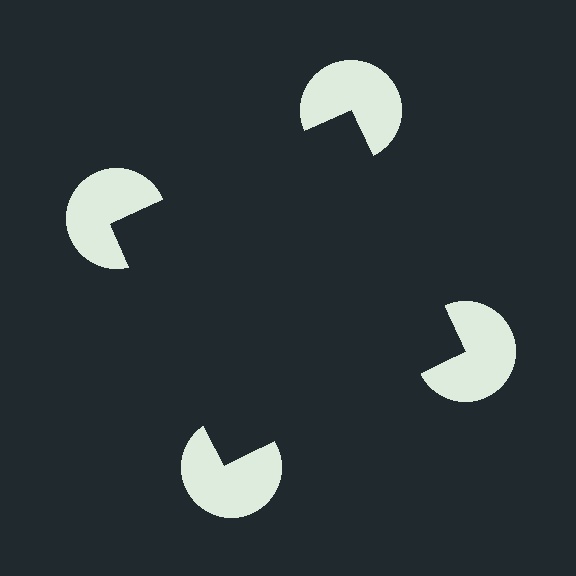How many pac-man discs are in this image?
There are 4 — one at each vertex of the illusory square.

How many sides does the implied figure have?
4 sides.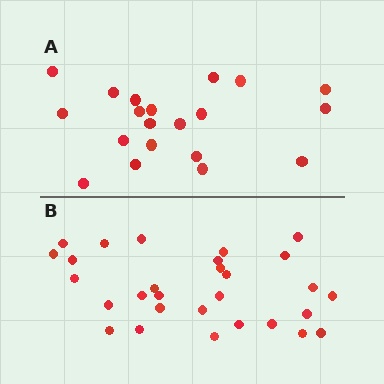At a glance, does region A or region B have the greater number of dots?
Region B (the bottom region) has more dots.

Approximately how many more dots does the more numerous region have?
Region B has roughly 8 or so more dots than region A.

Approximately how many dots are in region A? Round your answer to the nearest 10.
About 20 dots.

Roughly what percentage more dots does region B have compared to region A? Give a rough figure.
About 45% more.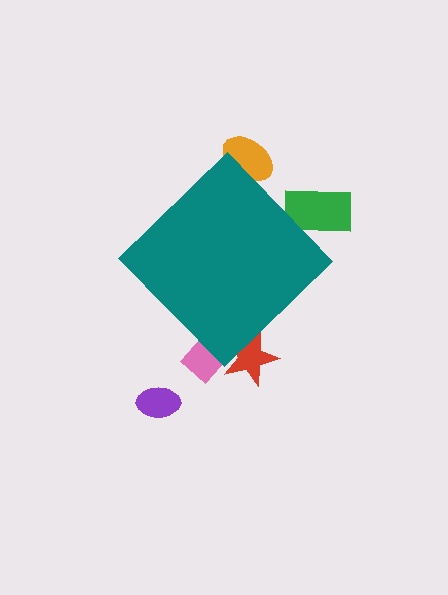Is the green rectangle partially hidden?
Yes, the green rectangle is partially hidden behind the teal diamond.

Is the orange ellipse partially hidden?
Yes, the orange ellipse is partially hidden behind the teal diamond.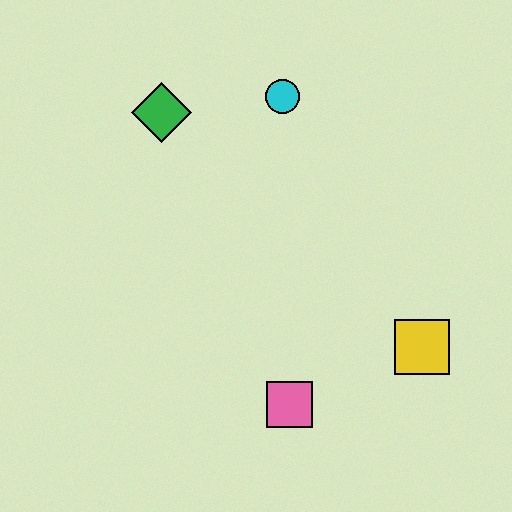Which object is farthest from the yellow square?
The green diamond is farthest from the yellow square.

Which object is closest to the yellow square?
The pink square is closest to the yellow square.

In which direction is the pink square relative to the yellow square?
The pink square is to the left of the yellow square.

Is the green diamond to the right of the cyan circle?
No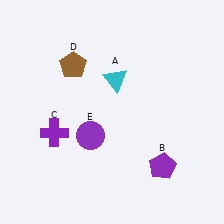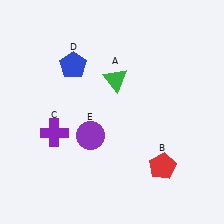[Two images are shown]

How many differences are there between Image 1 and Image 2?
There are 3 differences between the two images.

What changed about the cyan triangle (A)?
In Image 1, A is cyan. In Image 2, it changed to green.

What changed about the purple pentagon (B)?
In Image 1, B is purple. In Image 2, it changed to red.